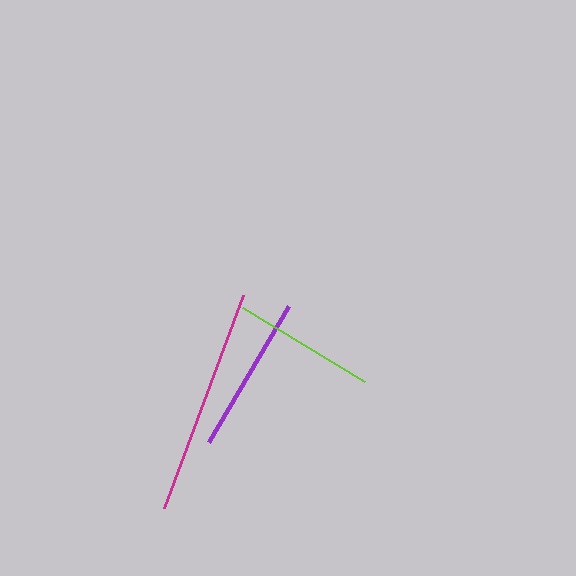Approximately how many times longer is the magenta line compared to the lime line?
The magenta line is approximately 1.6 times the length of the lime line.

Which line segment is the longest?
The magenta line is the longest at approximately 227 pixels.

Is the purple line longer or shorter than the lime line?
The purple line is longer than the lime line.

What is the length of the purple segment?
The purple segment is approximately 158 pixels long.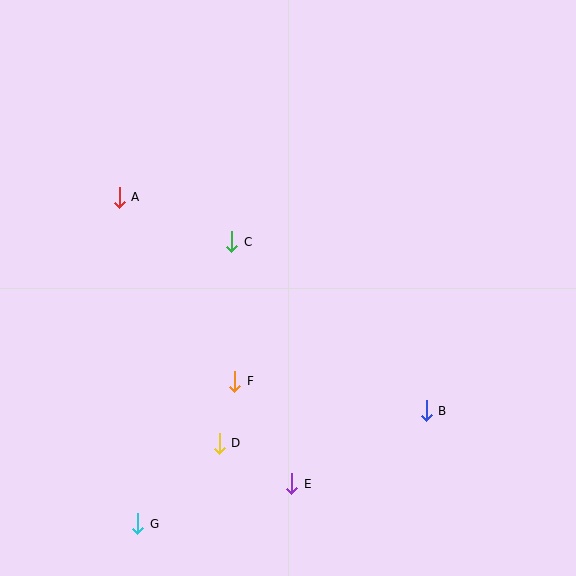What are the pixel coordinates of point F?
Point F is at (235, 381).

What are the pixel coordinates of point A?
Point A is at (119, 197).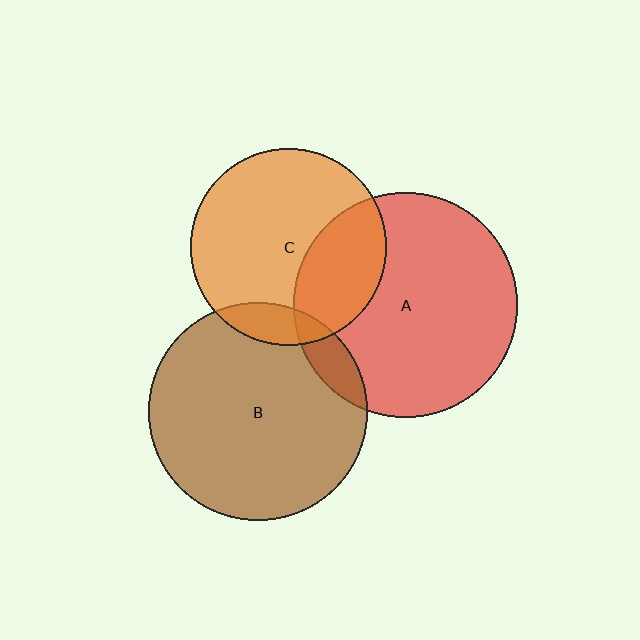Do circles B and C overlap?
Yes.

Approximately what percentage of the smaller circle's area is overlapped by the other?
Approximately 10%.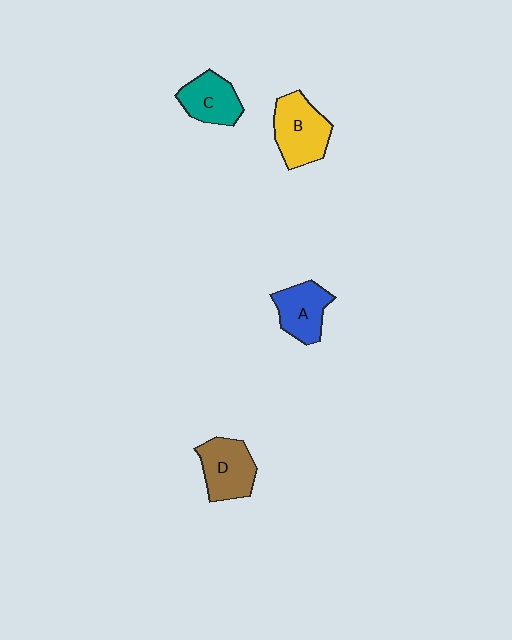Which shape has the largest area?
Shape B (yellow).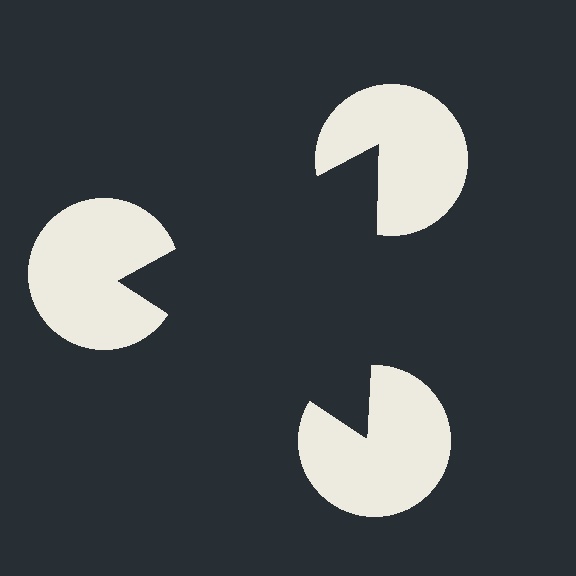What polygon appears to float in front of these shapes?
An illusory triangle — its edges are inferred from the aligned wedge cuts in the pac-man discs, not physically drawn.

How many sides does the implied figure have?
3 sides.